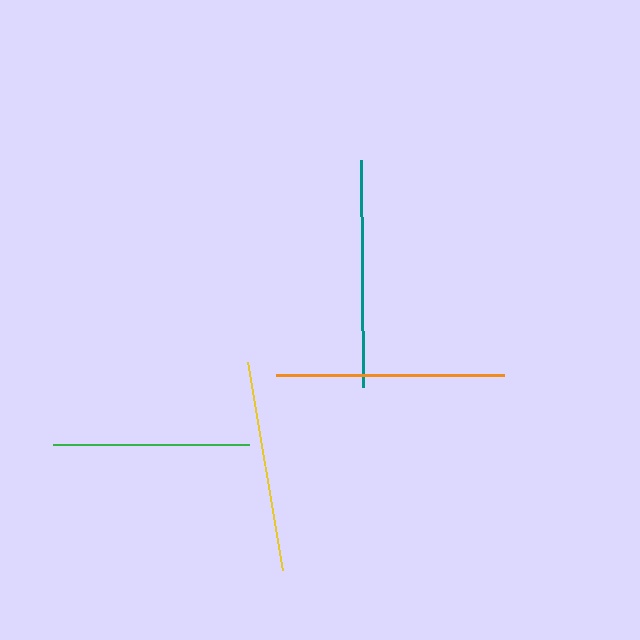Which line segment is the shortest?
The green line is the shortest at approximately 196 pixels.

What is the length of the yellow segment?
The yellow segment is approximately 211 pixels long.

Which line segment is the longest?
The orange line is the longest at approximately 228 pixels.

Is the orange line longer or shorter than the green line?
The orange line is longer than the green line.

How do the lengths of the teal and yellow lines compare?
The teal and yellow lines are approximately the same length.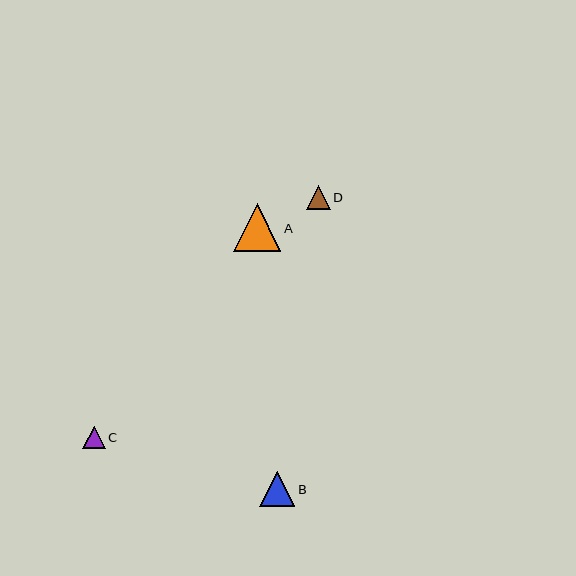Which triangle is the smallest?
Triangle C is the smallest with a size of approximately 22 pixels.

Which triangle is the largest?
Triangle A is the largest with a size of approximately 48 pixels.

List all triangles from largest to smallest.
From largest to smallest: A, B, D, C.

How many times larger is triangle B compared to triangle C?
Triangle B is approximately 1.5 times the size of triangle C.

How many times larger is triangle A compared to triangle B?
Triangle A is approximately 1.4 times the size of triangle B.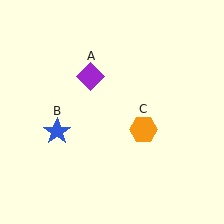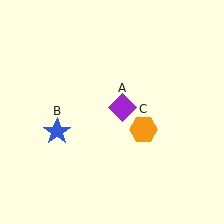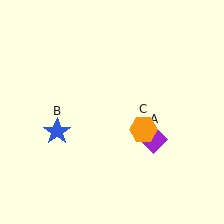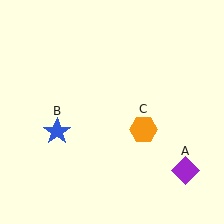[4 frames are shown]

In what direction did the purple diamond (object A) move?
The purple diamond (object A) moved down and to the right.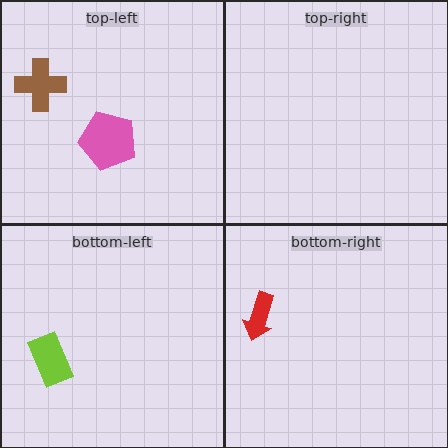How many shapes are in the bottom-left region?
1.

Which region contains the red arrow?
The bottom-right region.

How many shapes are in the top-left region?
2.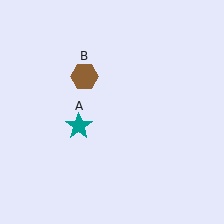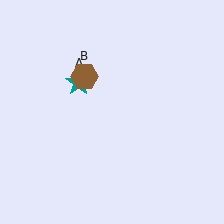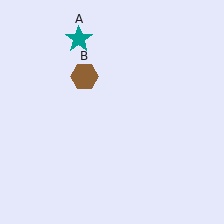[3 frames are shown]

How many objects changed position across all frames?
1 object changed position: teal star (object A).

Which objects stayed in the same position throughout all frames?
Brown hexagon (object B) remained stationary.